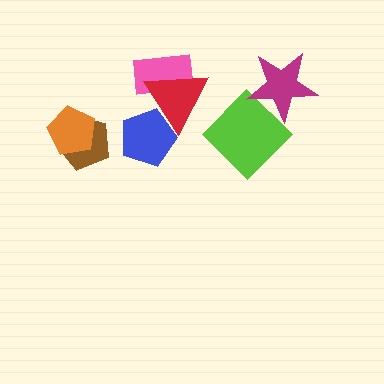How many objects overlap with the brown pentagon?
1 object overlaps with the brown pentagon.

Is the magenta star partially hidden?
No, no other shape covers it.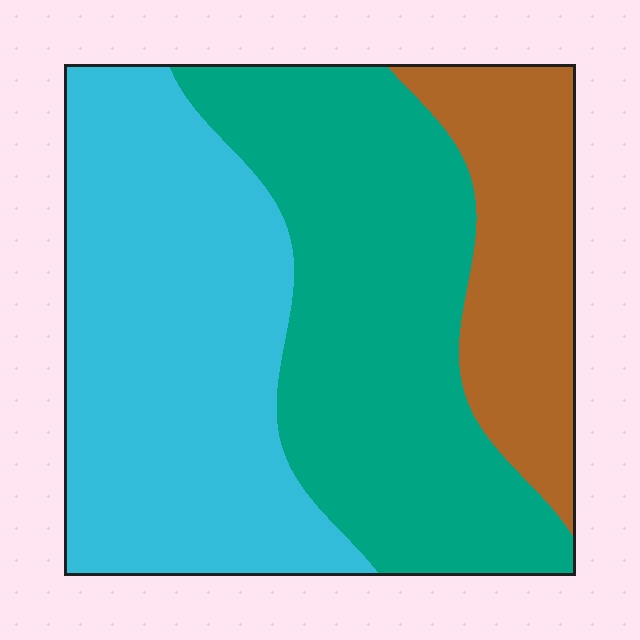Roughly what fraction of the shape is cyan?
Cyan takes up between a quarter and a half of the shape.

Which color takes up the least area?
Brown, at roughly 20%.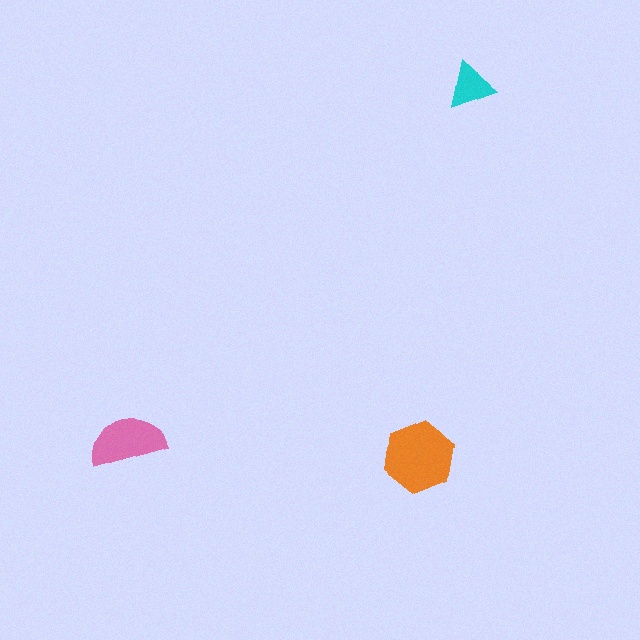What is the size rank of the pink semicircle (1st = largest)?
2nd.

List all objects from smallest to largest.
The cyan triangle, the pink semicircle, the orange hexagon.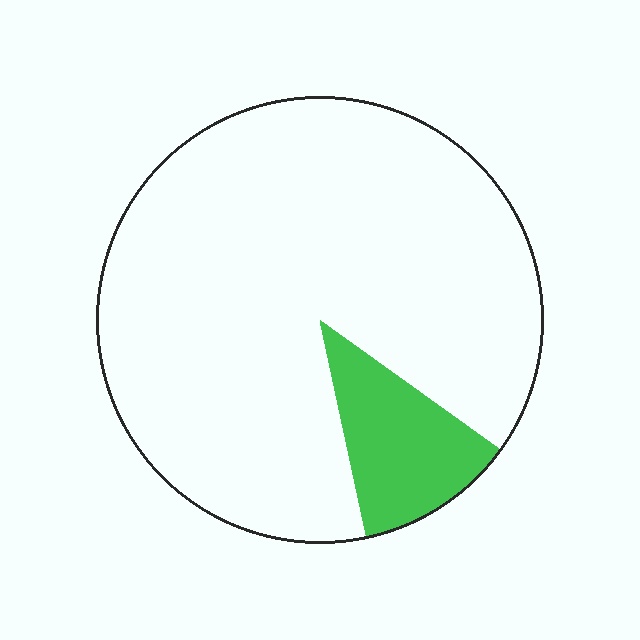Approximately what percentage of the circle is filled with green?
Approximately 10%.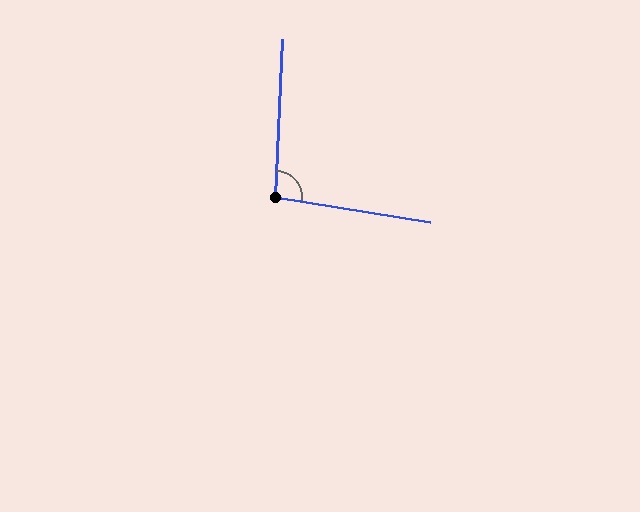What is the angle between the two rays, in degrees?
Approximately 97 degrees.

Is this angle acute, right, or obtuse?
It is obtuse.